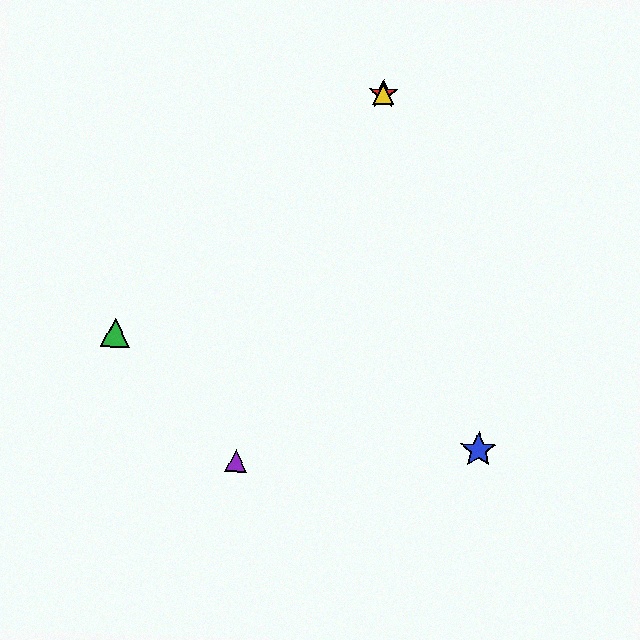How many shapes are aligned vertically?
2 shapes (the red star, the yellow triangle) are aligned vertically.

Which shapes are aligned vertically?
The red star, the yellow triangle are aligned vertically.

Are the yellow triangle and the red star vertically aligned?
Yes, both are at x≈383.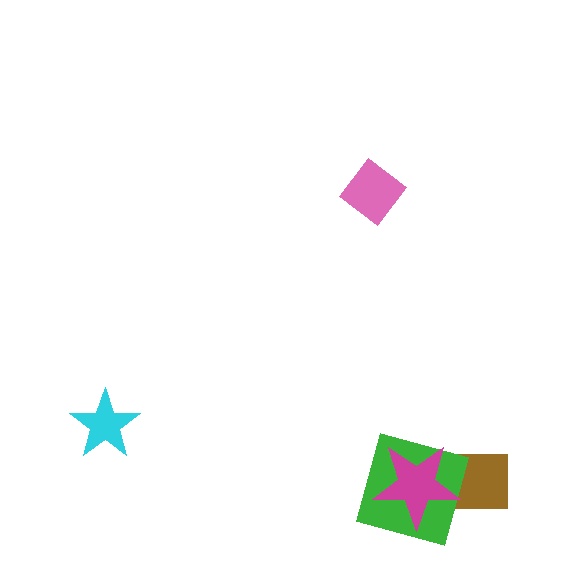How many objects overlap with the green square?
2 objects overlap with the green square.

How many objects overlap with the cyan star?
0 objects overlap with the cyan star.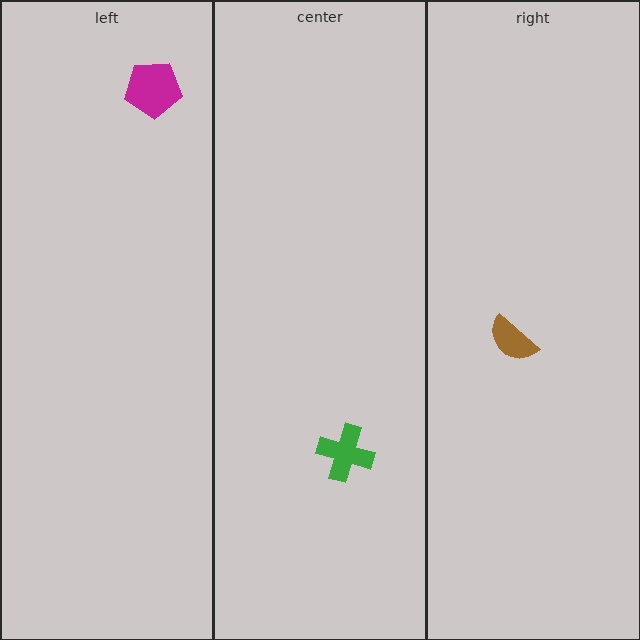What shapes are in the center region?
The green cross.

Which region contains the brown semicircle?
The right region.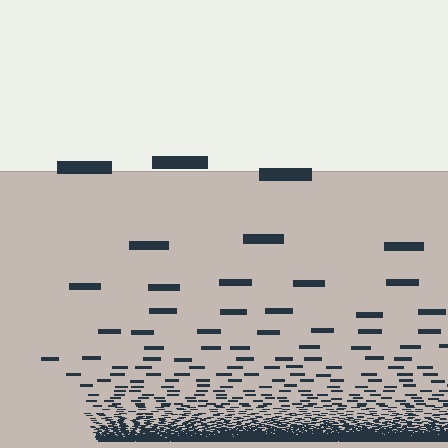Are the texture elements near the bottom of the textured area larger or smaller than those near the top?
Smaller. The gradient is inverted — elements near the bottom are smaller and denser.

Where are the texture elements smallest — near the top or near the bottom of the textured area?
Near the bottom.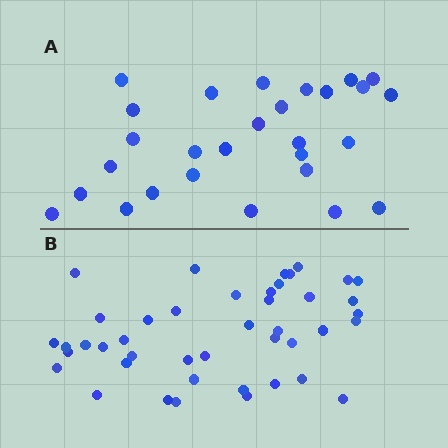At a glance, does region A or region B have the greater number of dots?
Region B (the bottom region) has more dots.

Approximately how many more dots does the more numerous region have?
Region B has approximately 15 more dots than region A.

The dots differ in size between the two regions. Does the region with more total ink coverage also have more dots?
No. Region A has more total ink coverage because its dots are larger, but region B actually contains more individual dots. Total area can be misleading — the number of items is what matters here.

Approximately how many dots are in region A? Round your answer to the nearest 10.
About 30 dots. (The exact count is 28, which rounds to 30.)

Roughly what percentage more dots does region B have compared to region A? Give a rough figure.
About 55% more.